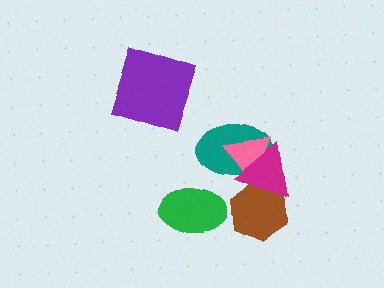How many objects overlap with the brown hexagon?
1 object overlaps with the brown hexagon.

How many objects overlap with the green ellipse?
0 objects overlap with the green ellipse.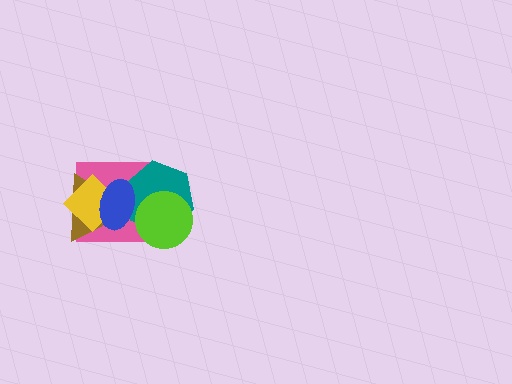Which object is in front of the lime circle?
The blue ellipse is in front of the lime circle.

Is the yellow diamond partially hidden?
Yes, it is partially covered by another shape.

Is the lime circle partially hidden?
Yes, it is partially covered by another shape.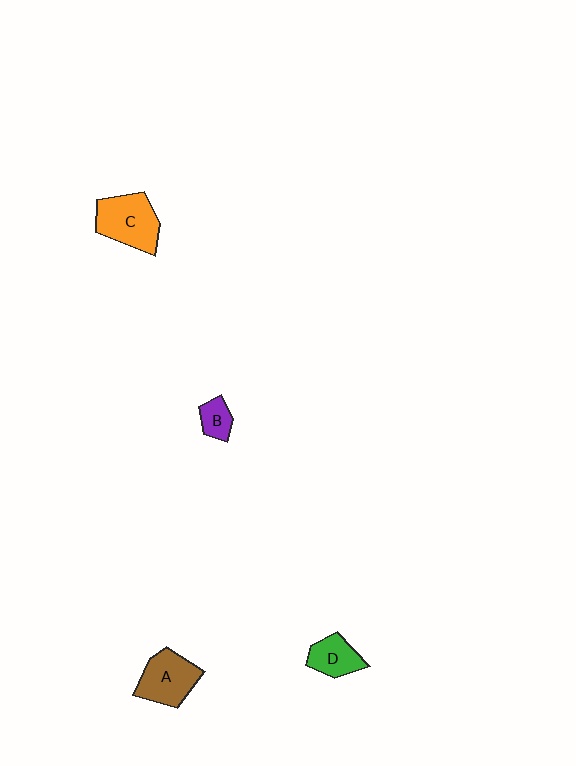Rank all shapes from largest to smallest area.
From largest to smallest: C (orange), A (brown), D (green), B (purple).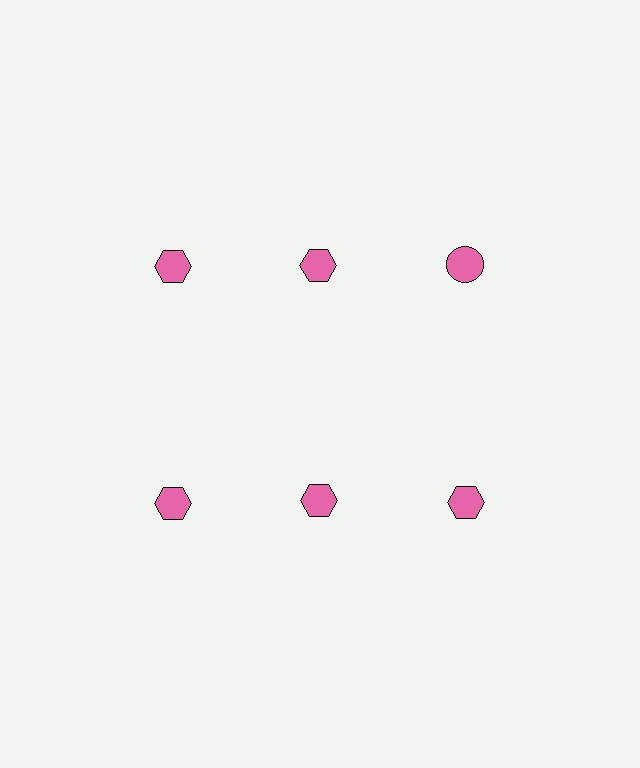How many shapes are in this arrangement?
There are 6 shapes arranged in a grid pattern.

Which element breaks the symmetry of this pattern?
The pink circle in the top row, center column breaks the symmetry. All other shapes are pink hexagons.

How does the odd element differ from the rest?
It has a different shape: circle instead of hexagon.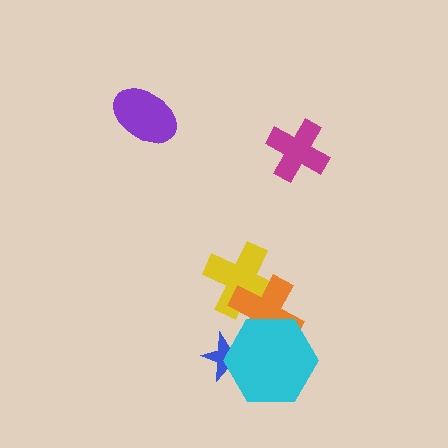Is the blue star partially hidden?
Yes, it is partially covered by another shape.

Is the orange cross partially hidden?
Yes, it is partially covered by another shape.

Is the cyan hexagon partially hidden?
No, no other shape covers it.